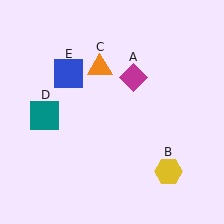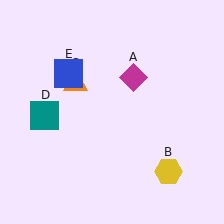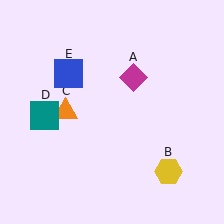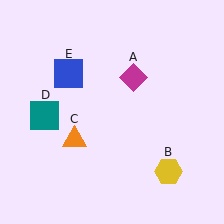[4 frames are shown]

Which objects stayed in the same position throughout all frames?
Magenta diamond (object A) and yellow hexagon (object B) and teal square (object D) and blue square (object E) remained stationary.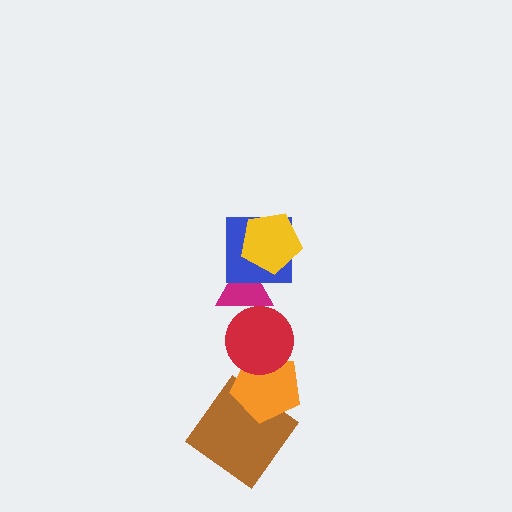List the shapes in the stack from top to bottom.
From top to bottom: the yellow pentagon, the blue square, the magenta triangle, the red circle, the orange pentagon, the brown diamond.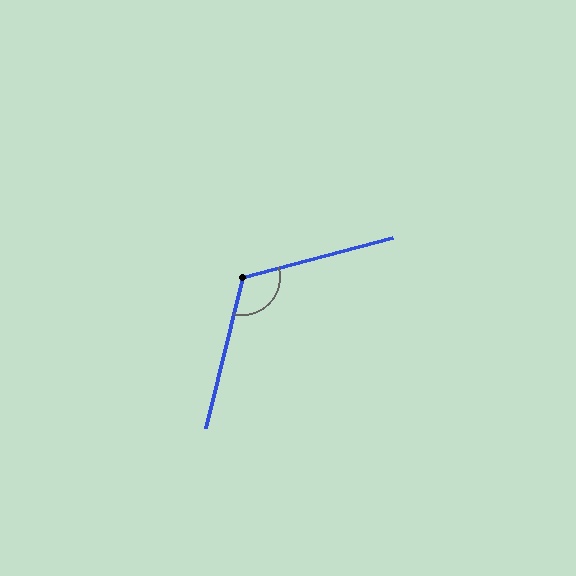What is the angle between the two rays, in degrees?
Approximately 118 degrees.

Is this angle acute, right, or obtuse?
It is obtuse.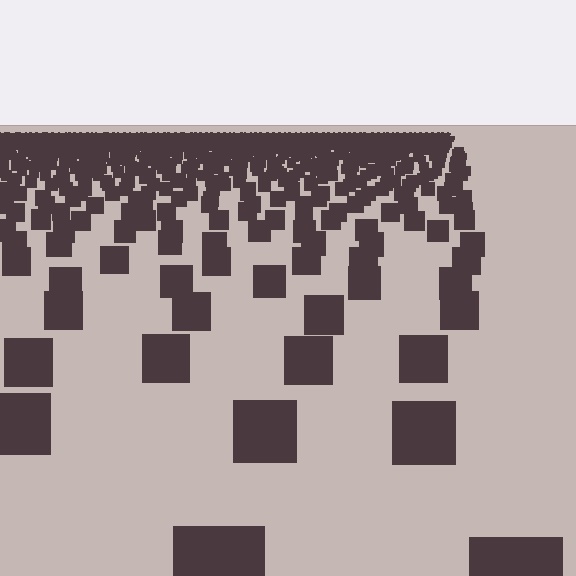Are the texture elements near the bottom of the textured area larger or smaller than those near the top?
Larger. Near the bottom, elements are closer to the viewer and appear at a bigger on-screen size.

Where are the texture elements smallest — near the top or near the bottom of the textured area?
Near the top.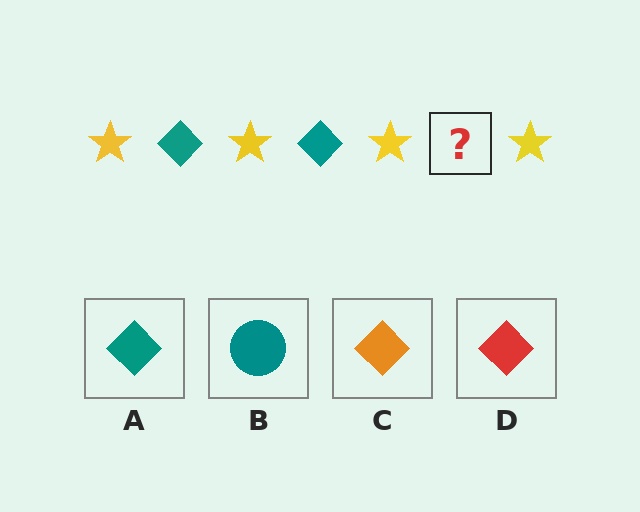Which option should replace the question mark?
Option A.